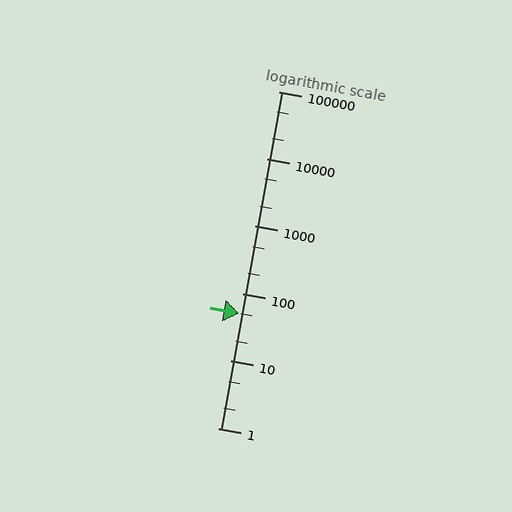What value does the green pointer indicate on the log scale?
The pointer indicates approximately 50.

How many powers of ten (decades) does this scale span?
The scale spans 5 decades, from 1 to 100000.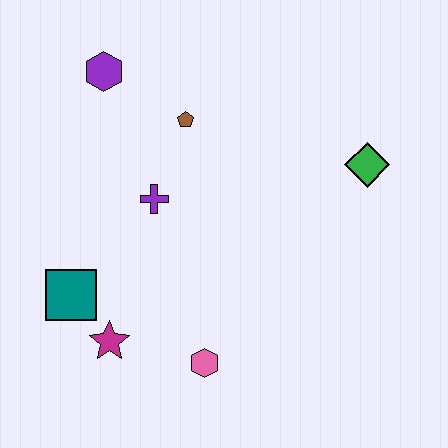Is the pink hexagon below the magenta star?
Yes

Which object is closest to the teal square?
The magenta star is closest to the teal square.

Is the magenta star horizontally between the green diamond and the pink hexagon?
No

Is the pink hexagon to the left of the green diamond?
Yes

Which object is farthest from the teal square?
The green diamond is farthest from the teal square.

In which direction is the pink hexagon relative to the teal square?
The pink hexagon is to the right of the teal square.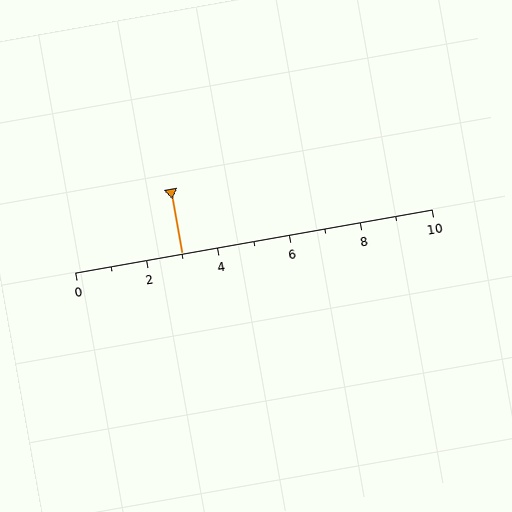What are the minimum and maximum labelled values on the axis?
The axis runs from 0 to 10.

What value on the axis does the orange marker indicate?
The marker indicates approximately 3.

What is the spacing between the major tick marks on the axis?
The major ticks are spaced 2 apart.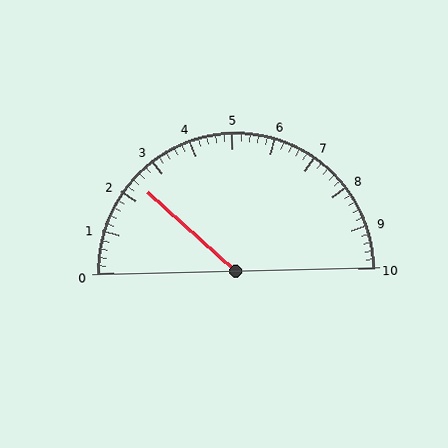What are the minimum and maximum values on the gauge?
The gauge ranges from 0 to 10.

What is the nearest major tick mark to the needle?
The nearest major tick mark is 2.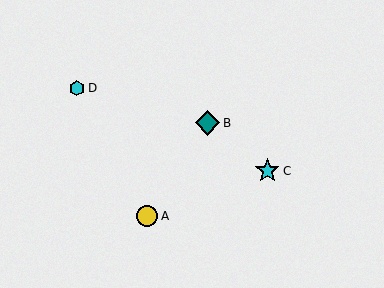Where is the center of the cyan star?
The center of the cyan star is at (267, 171).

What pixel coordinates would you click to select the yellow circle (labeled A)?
Click at (147, 216) to select the yellow circle A.